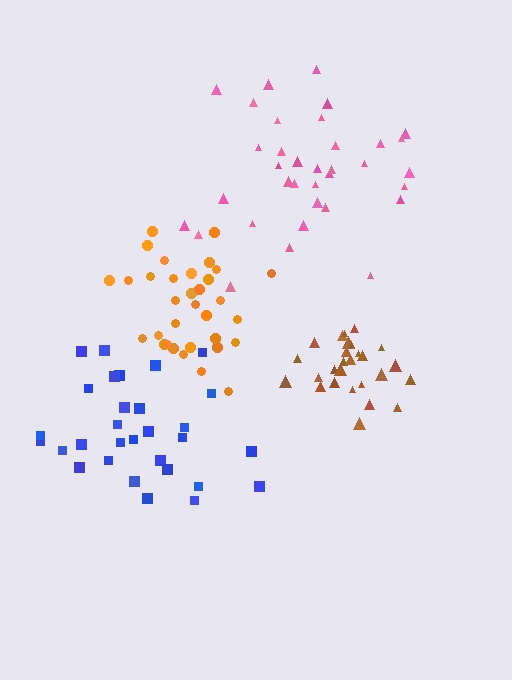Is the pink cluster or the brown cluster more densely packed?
Brown.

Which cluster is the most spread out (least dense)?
Blue.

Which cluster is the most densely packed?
Brown.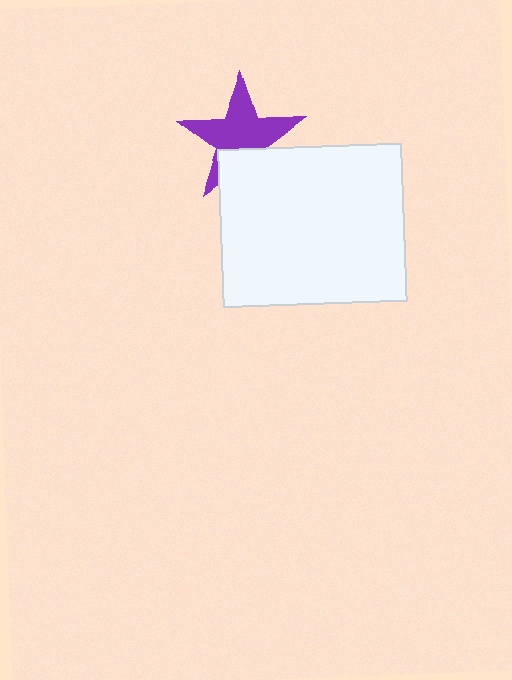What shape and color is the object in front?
The object in front is a white rectangle.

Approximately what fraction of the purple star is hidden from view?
Roughly 31% of the purple star is hidden behind the white rectangle.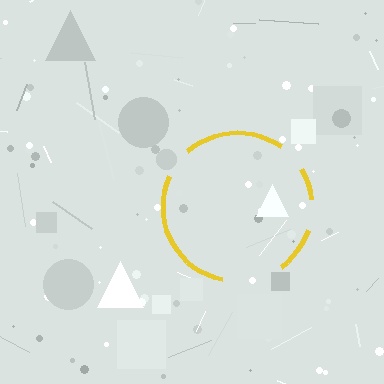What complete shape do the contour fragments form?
The contour fragments form a circle.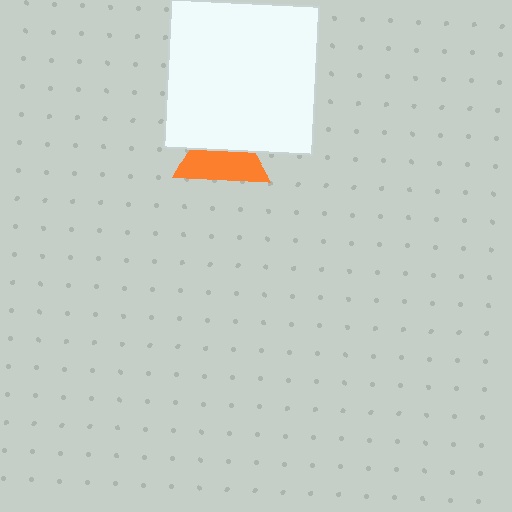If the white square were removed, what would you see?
You would see the complete orange triangle.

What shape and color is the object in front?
The object in front is a white square.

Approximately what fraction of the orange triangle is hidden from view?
Roughly 45% of the orange triangle is hidden behind the white square.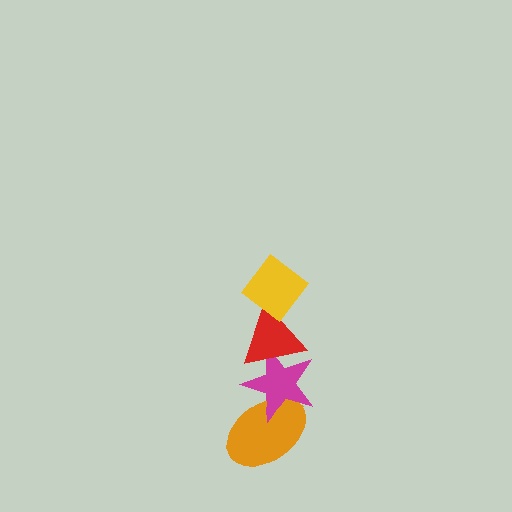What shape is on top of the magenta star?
The red triangle is on top of the magenta star.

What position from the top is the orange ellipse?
The orange ellipse is 4th from the top.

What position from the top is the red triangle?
The red triangle is 2nd from the top.